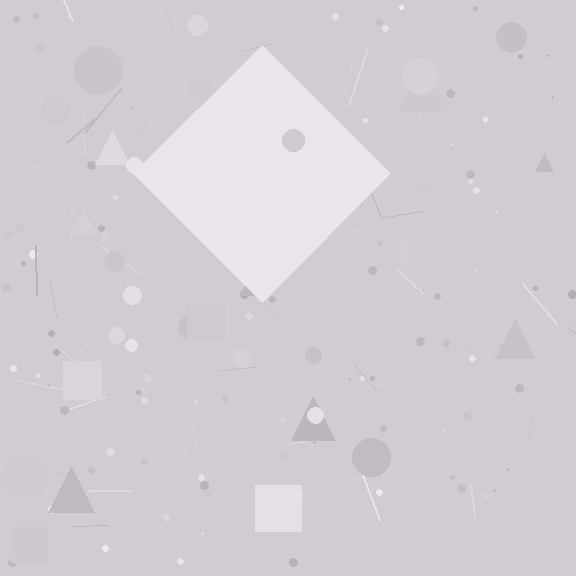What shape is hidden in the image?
A diamond is hidden in the image.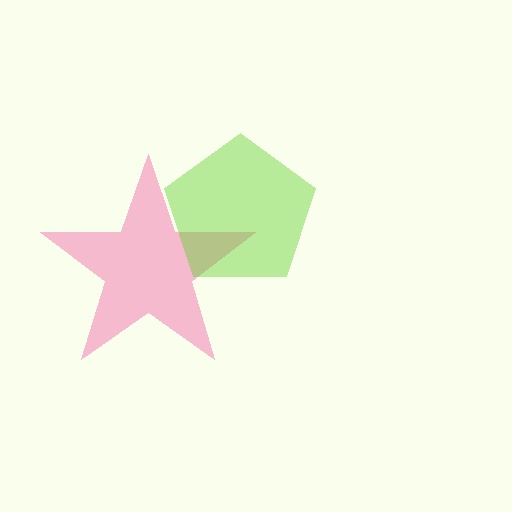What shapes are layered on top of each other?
The layered shapes are: a pink star, a lime pentagon.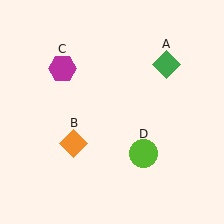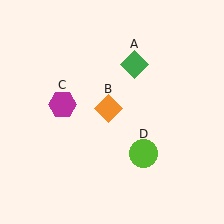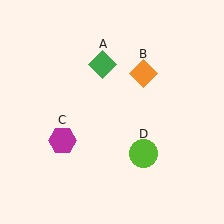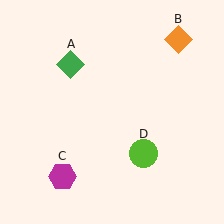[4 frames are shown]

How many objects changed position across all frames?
3 objects changed position: green diamond (object A), orange diamond (object B), magenta hexagon (object C).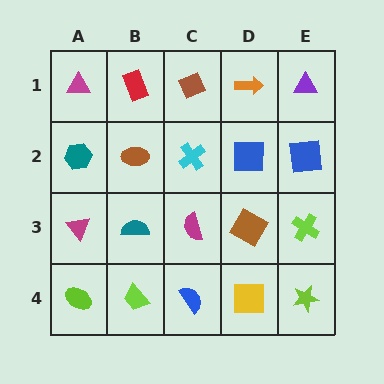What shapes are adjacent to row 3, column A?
A teal hexagon (row 2, column A), a lime ellipse (row 4, column A), a teal semicircle (row 3, column B).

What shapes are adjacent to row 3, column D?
A blue square (row 2, column D), a yellow square (row 4, column D), a magenta semicircle (row 3, column C), a lime cross (row 3, column E).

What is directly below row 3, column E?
A lime star.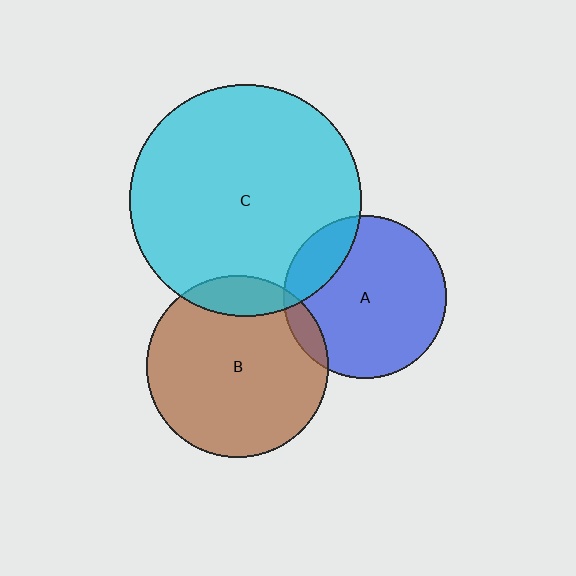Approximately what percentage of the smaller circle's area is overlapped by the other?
Approximately 15%.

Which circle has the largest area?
Circle C (cyan).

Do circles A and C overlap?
Yes.